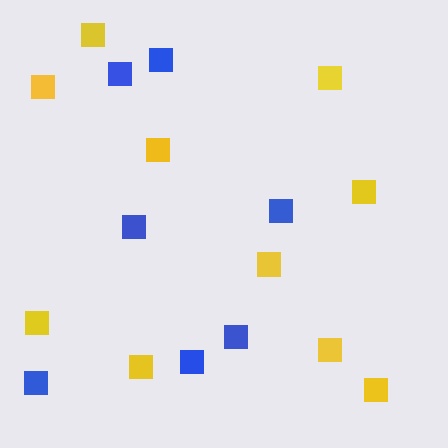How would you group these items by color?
There are 2 groups: one group of yellow squares (10) and one group of blue squares (7).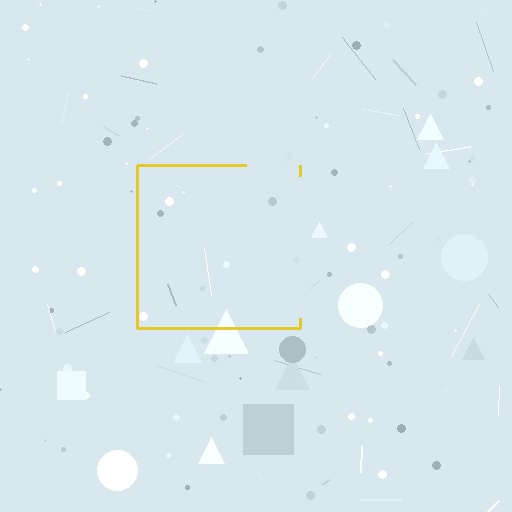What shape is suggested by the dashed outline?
The dashed outline suggests a square.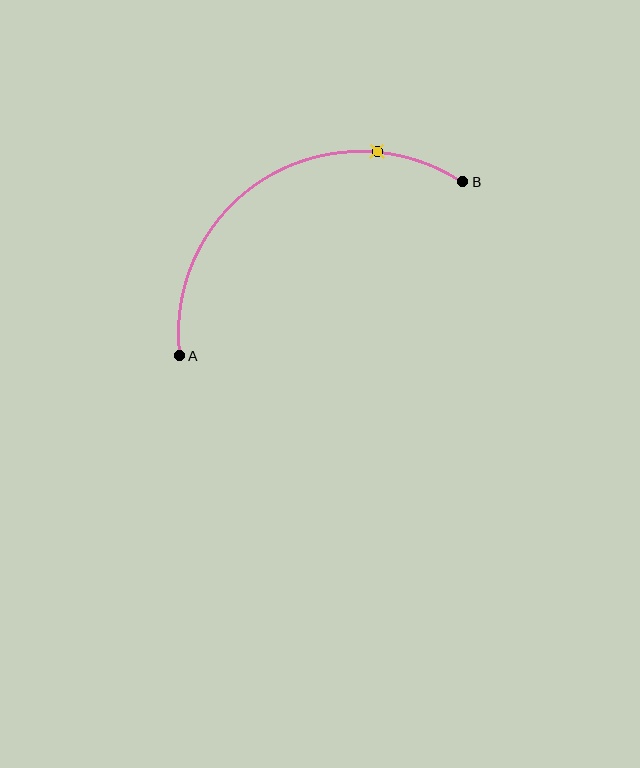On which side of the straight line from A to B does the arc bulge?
The arc bulges above the straight line connecting A and B.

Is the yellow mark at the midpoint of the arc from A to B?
No. The yellow mark lies on the arc but is closer to endpoint B. The arc midpoint would be at the point on the curve equidistant along the arc from both A and B.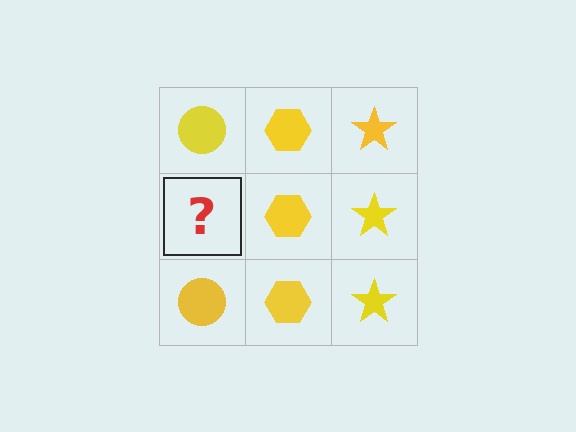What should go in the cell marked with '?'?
The missing cell should contain a yellow circle.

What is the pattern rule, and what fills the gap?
The rule is that each column has a consistent shape. The gap should be filled with a yellow circle.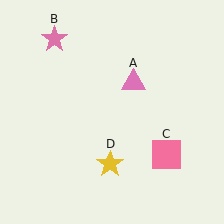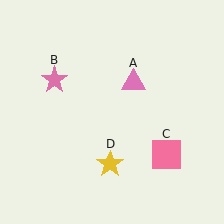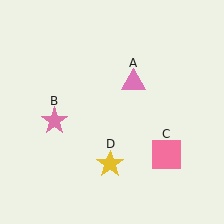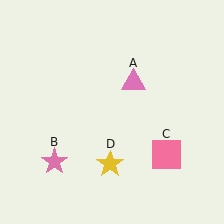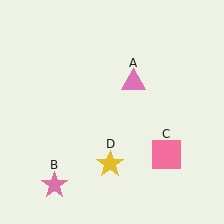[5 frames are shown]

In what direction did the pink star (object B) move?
The pink star (object B) moved down.